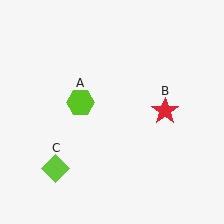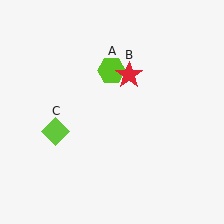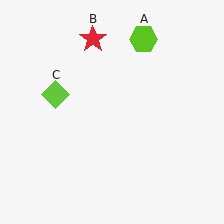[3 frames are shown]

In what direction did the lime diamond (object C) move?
The lime diamond (object C) moved up.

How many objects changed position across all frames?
3 objects changed position: lime hexagon (object A), red star (object B), lime diamond (object C).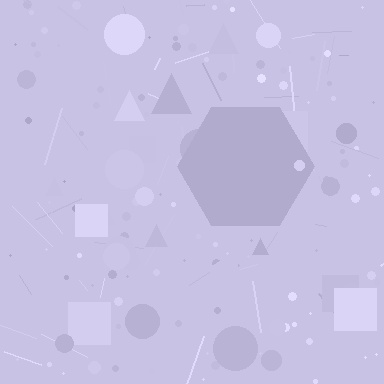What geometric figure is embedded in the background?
A hexagon is embedded in the background.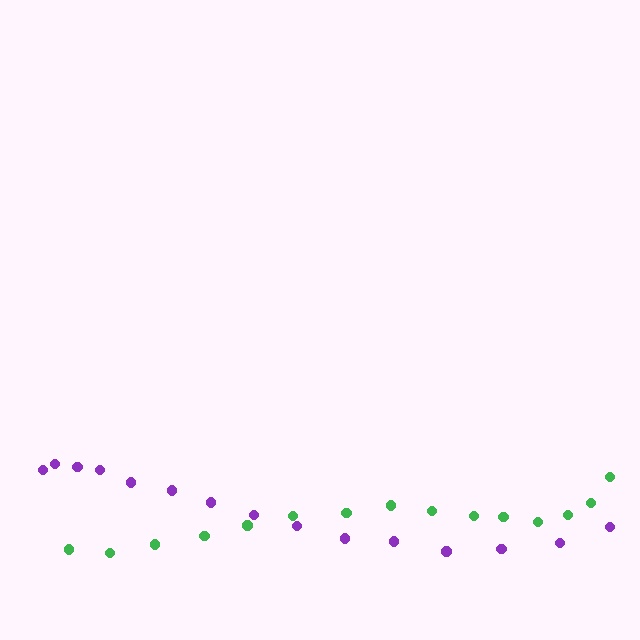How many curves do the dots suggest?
There are 2 distinct paths.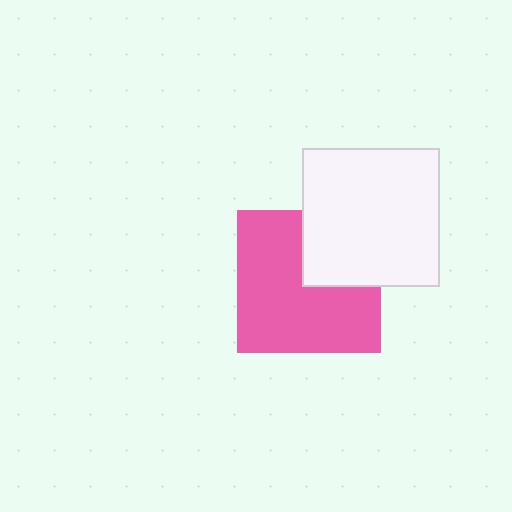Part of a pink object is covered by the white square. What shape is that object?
It is a square.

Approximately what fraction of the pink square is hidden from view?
Roughly 30% of the pink square is hidden behind the white square.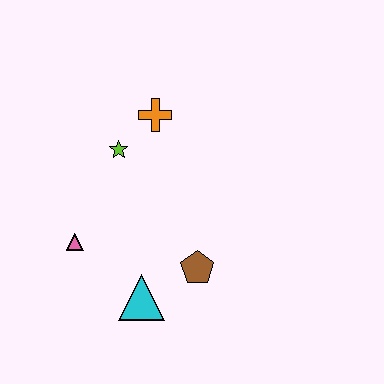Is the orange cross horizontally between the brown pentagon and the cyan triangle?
Yes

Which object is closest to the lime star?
The orange cross is closest to the lime star.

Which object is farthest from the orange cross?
The cyan triangle is farthest from the orange cross.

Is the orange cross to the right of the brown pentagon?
No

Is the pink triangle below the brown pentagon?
No